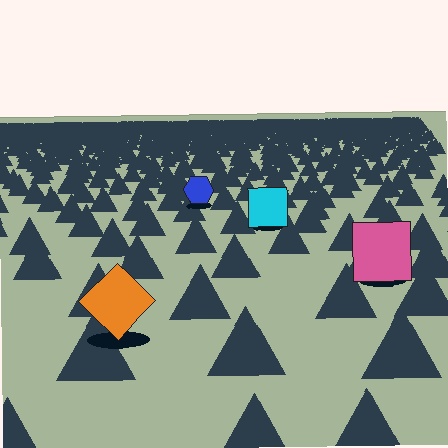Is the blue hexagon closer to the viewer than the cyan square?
No. The cyan square is closer — you can tell from the texture gradient: the ground texture is coarser near it.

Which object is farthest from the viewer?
The blue hexagon is farthest from the viewer. It appears smaller and the ground texture around it is denser.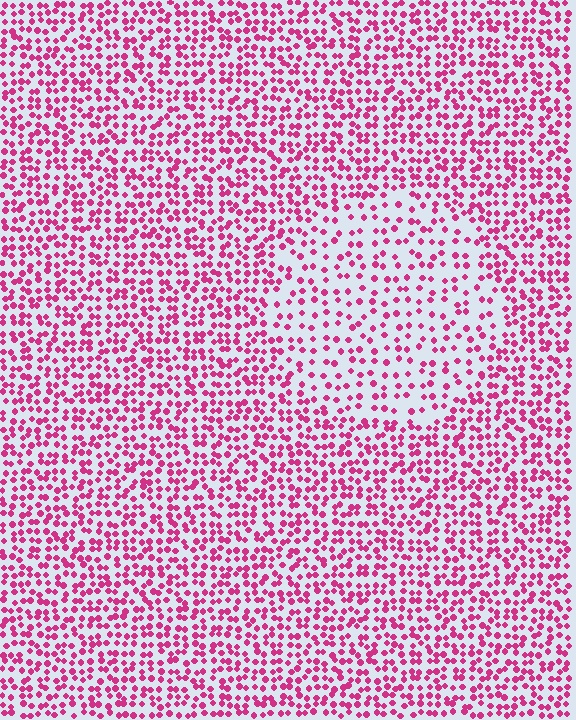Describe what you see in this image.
The image contains small magenta elements arranged at two different densities. A circle-shaped region is visible where the elements are less densely packed than the surrounding area.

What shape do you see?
I see a circle.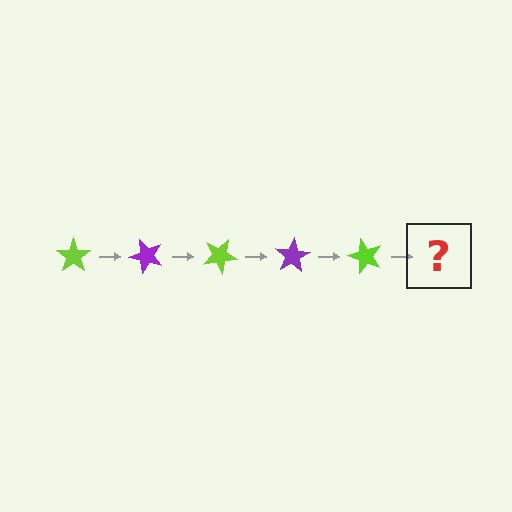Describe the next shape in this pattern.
It should be a purple star, rotated 250 degrees from the start.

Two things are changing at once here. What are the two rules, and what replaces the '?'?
The two rules are that it rotates 50 degrees each step and the color cycles through lime and purple. The '?' should be a purple star, rotated 250 degrees from the start.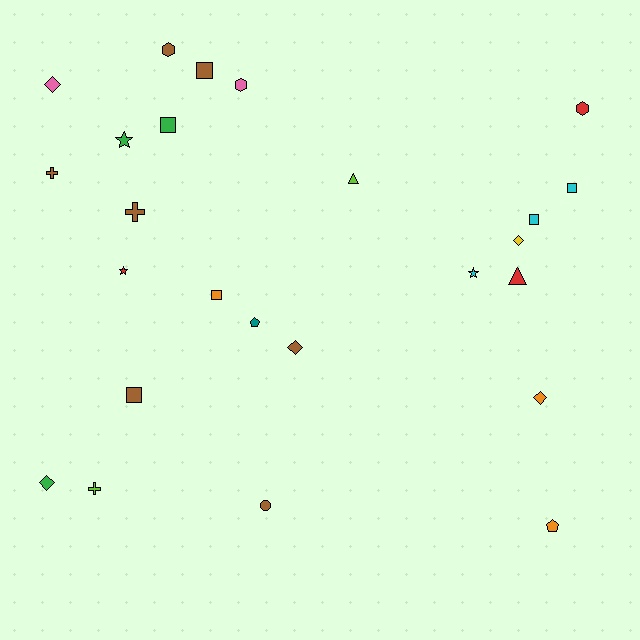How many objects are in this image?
There are 25 objects.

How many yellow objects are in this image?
There is 1 yellow object.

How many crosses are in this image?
There are 3 crosses.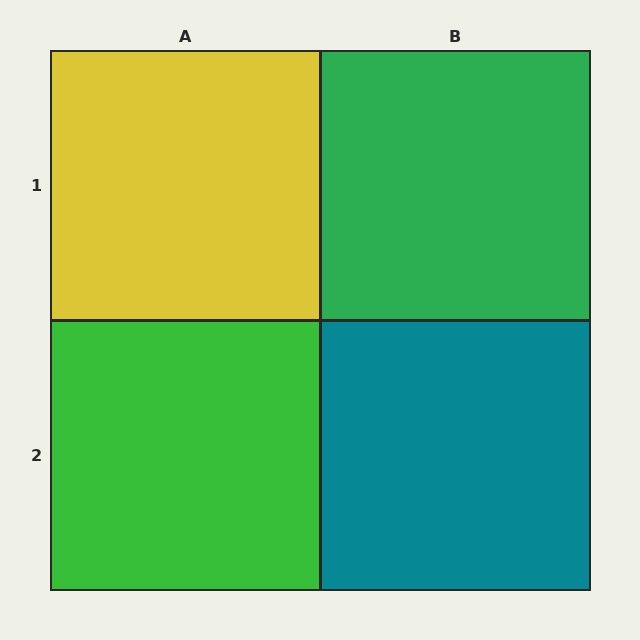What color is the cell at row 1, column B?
Green.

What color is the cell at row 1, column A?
Yellow.